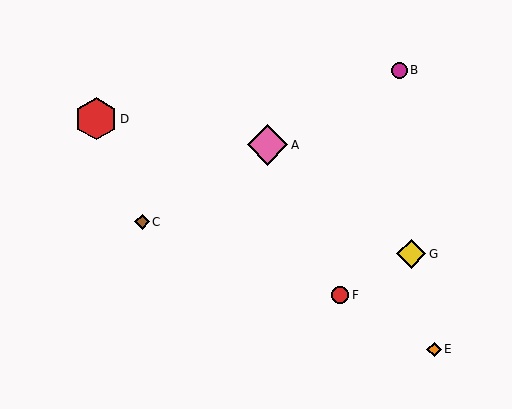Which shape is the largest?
The red hexagon (labeled D) is the largest.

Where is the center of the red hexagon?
The center of the red hexagon is at (96, 119).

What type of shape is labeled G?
Shape G is a yellow diamond.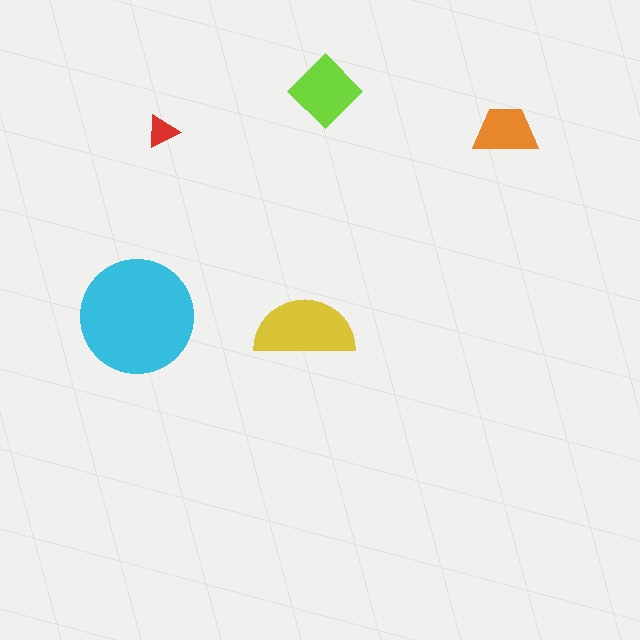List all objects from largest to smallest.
The cyan circle, the yellow semicircle, the lime diamond, the orange trapezoid, the red triangle.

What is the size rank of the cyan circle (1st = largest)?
1st.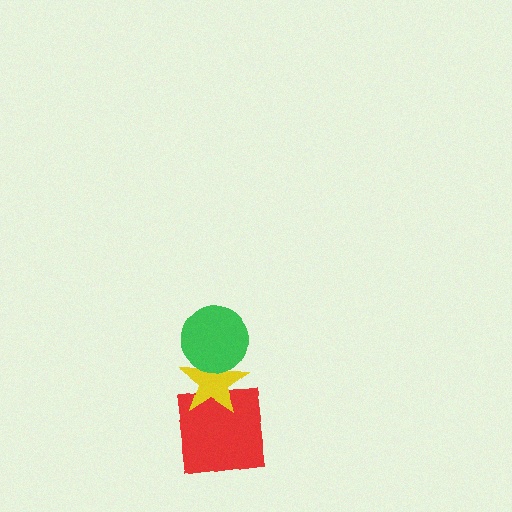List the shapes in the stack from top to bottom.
From top to bottom: the green circle, the yellow star, the red square.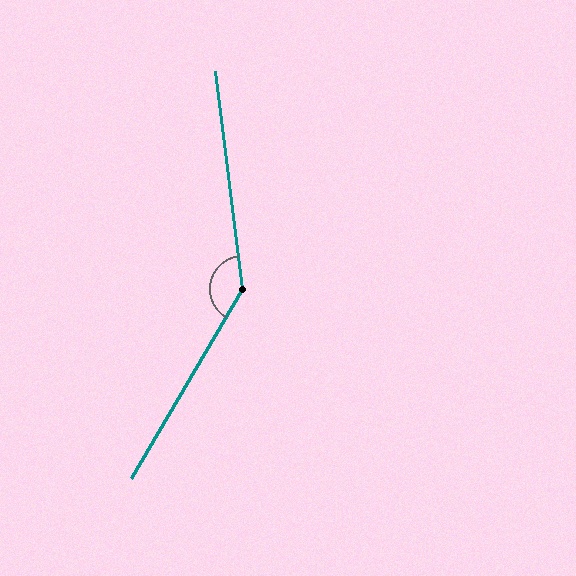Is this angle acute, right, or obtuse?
It is obtuse.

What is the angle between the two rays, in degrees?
Approximately 142 degrees.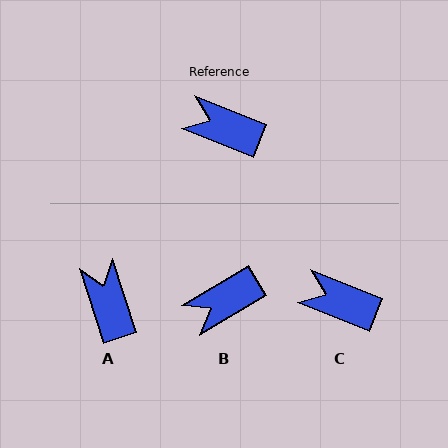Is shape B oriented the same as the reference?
No, it is off by about 53 degrees.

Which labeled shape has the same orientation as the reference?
C.